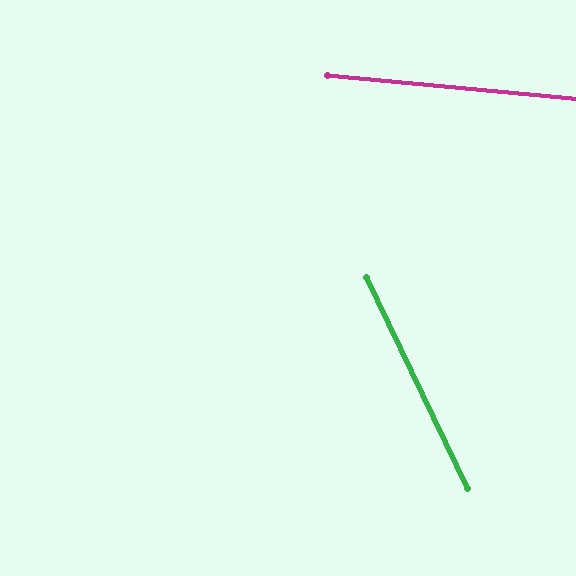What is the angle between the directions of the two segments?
Approximately 59 degrees.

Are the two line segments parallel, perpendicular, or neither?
Neither parallel nor perpendicular — they differ by about 59°.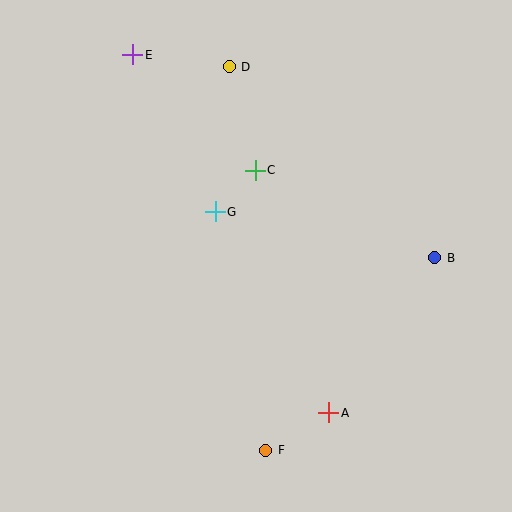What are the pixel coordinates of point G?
Point G is at (215, 212).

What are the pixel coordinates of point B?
Point B is at (435, 258).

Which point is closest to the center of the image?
Point G at (215, 212) is closest to the center.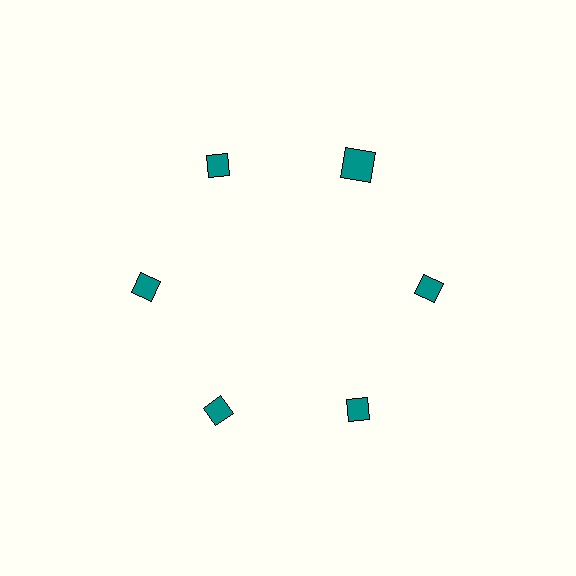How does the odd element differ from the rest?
It has a different shape: square instead of diamond.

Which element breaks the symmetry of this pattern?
The teal square at roughly the 1 o'clock position breaks the symmetry. All other shapes are teal diamonds.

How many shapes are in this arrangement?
There are 6 shapes arranged in a ring pattern.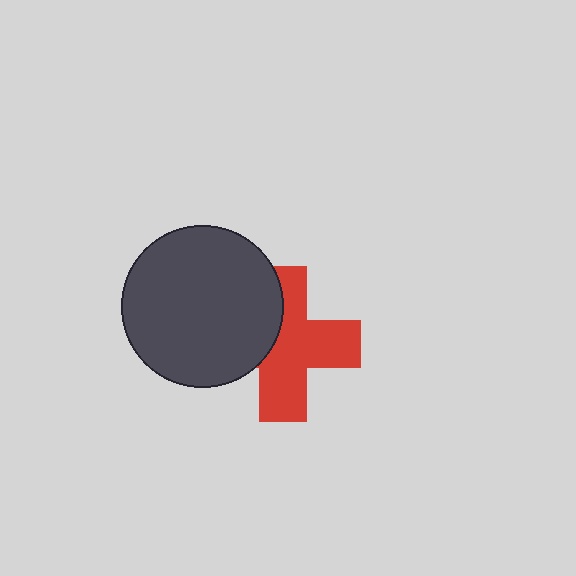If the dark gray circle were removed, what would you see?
You would see the complete red cross.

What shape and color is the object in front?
The object in front is a dark gray circle.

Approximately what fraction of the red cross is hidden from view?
Roughly 35% of the red cross is hidden behind the dark gray circle.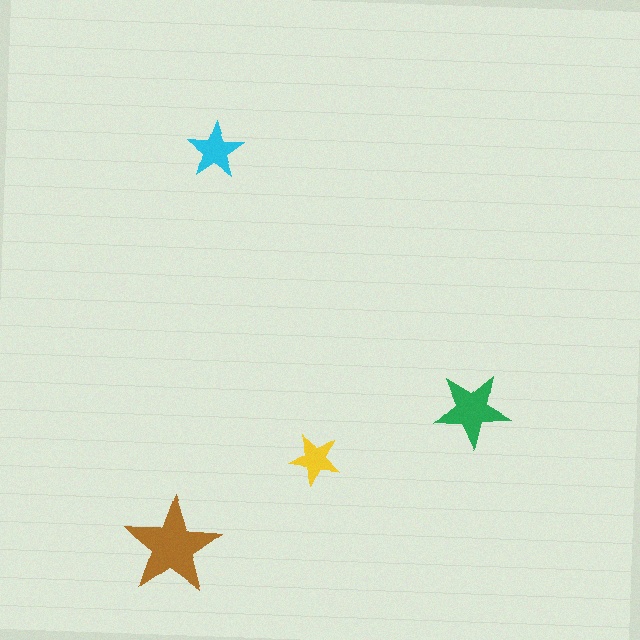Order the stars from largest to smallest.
the brown one, the green one, the cyan one, the yellow one.